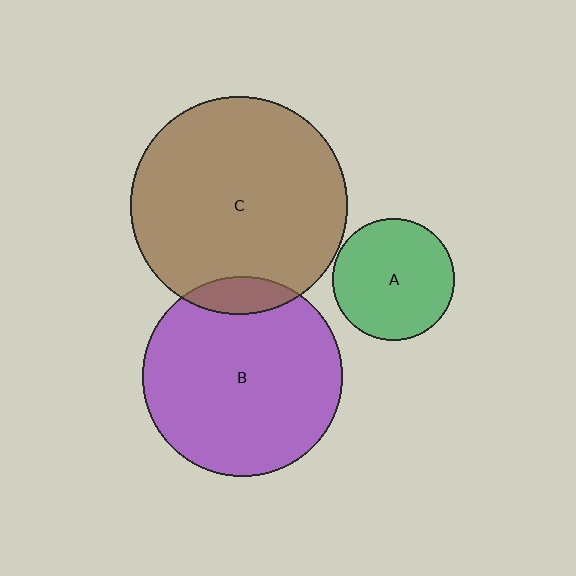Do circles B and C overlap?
Yes.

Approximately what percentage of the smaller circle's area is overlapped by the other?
Approximately 10%.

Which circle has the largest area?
Circle C (brown).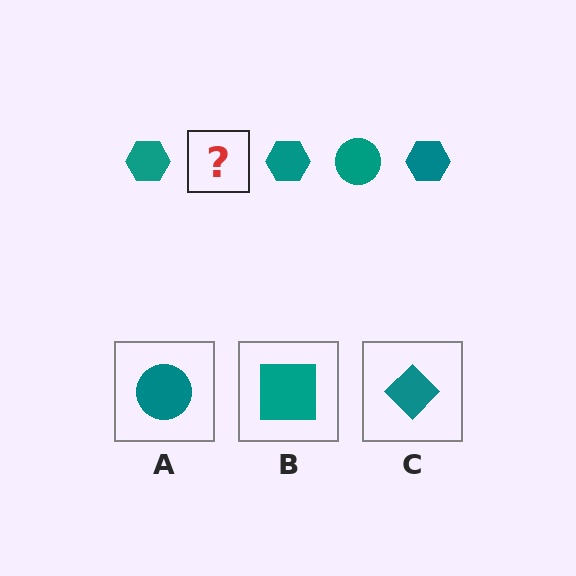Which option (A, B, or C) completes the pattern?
A.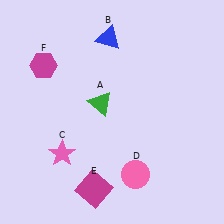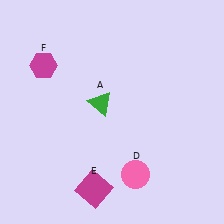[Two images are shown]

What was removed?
The pink star (C), the blue triangle (B) were removed in Image 2.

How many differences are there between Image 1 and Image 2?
There are 2 differences between the two images.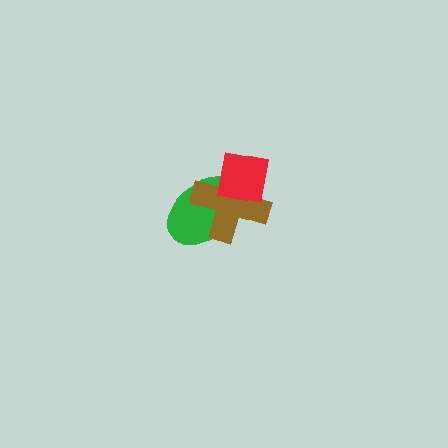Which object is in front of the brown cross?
The red square is in front of the brown cross.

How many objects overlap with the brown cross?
2 objects overlap with the brown cross.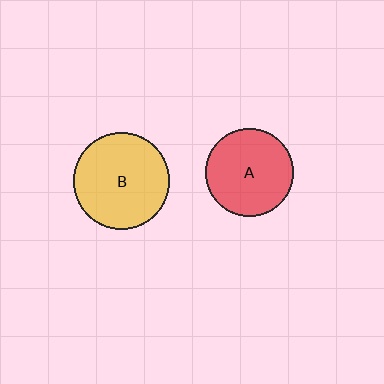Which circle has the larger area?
Circle B (yellow).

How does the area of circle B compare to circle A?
Approximately 1.2 times.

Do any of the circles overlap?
No, none of the circles overlap.